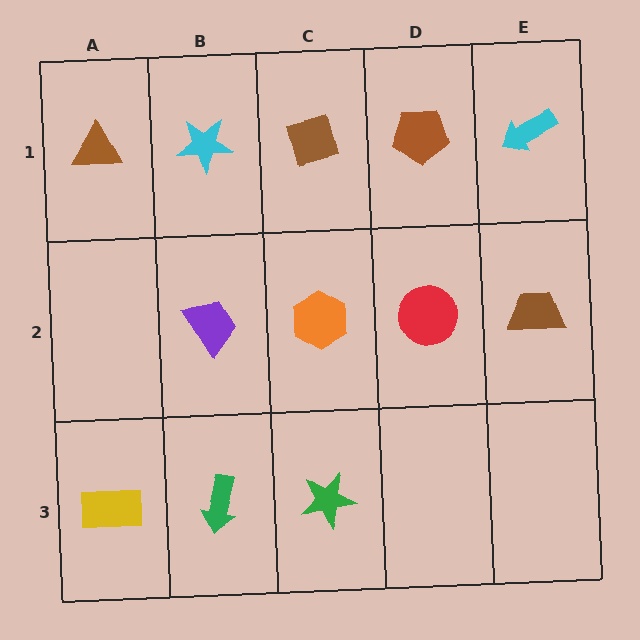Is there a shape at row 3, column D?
No, that cell is empty.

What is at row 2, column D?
A red circle.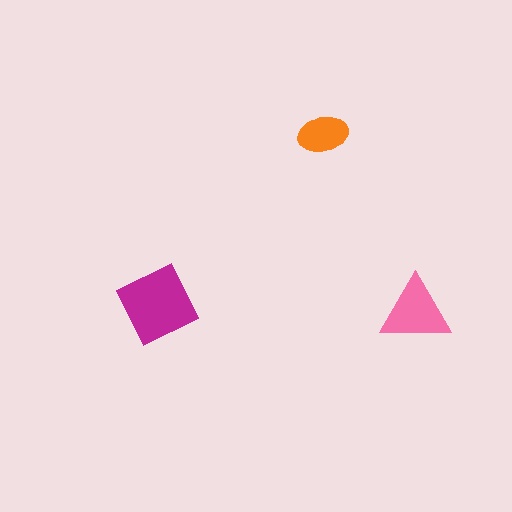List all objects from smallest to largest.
The orange ellipse, the pink triangle, the magenta square.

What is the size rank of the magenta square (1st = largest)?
1st.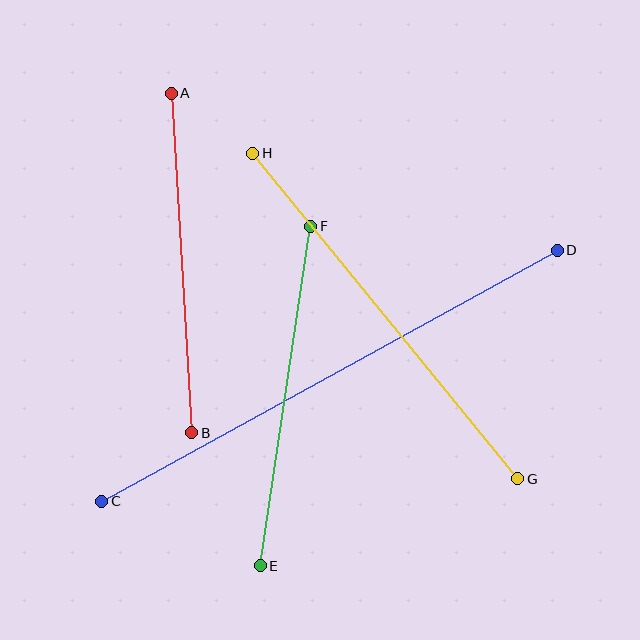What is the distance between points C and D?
The distance is approximately 520 pixels.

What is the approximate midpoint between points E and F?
The midpoint is at approximately (285, 396) pixels.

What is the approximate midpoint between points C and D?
The midpoint is at approximately (329, 376) pixels.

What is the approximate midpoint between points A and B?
The midpoint is at approximately (182, 263) pixels.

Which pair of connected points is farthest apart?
Points C and D are farthest apart.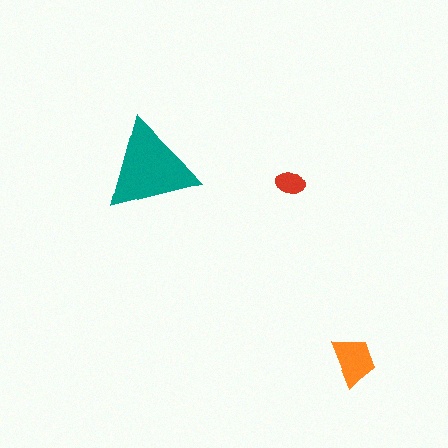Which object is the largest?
The teal triangle.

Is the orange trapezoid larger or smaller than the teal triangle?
Smaller.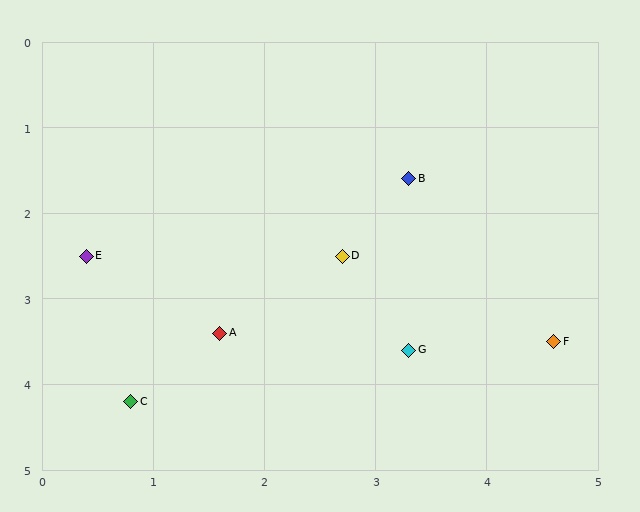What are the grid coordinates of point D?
Point D is at approximately (2.7, 2.5).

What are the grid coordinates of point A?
Point A is at approximately (1.6, 3.4).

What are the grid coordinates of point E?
Point E is at approximately (0.4, 2.5).